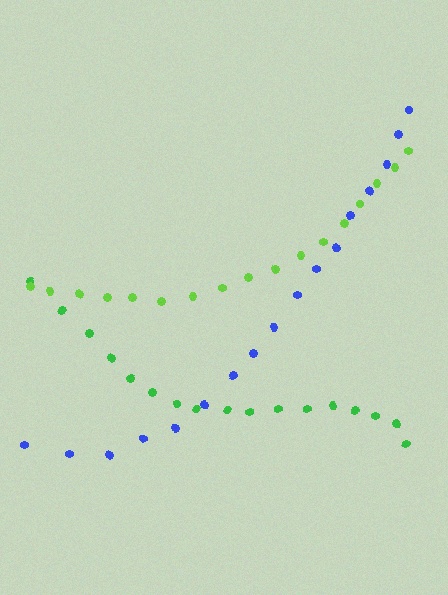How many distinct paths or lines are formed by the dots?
There are 3 distinct paths.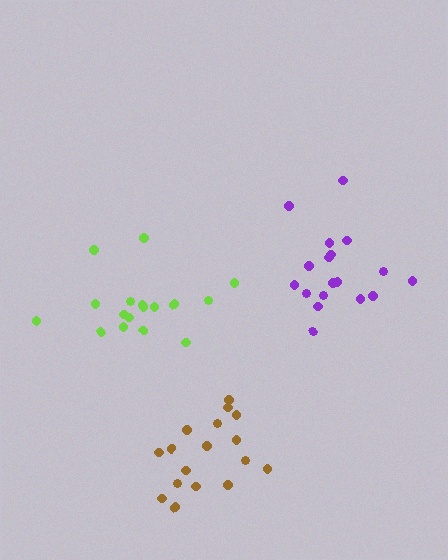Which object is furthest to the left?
The lime cluster is leftmost.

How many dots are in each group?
Group 1: 17 dots, Group 2: 17 dots, Group 3: 18 dots (52 total).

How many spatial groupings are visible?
There are 3 spatial groupings.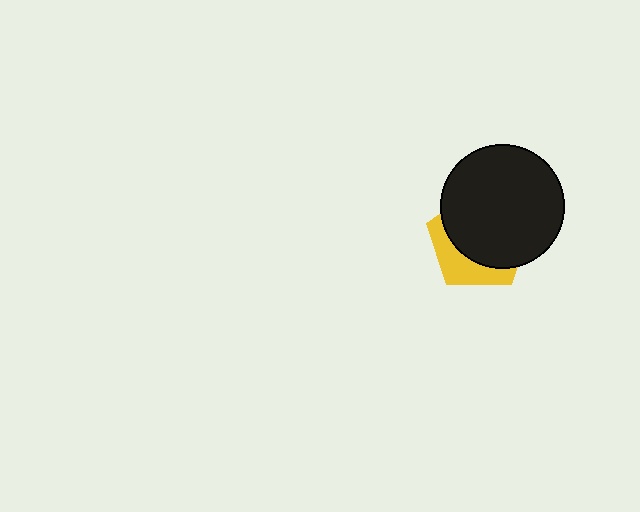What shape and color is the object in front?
The object in front is a black circle.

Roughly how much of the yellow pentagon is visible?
A small part of it is visible (roughly 33%).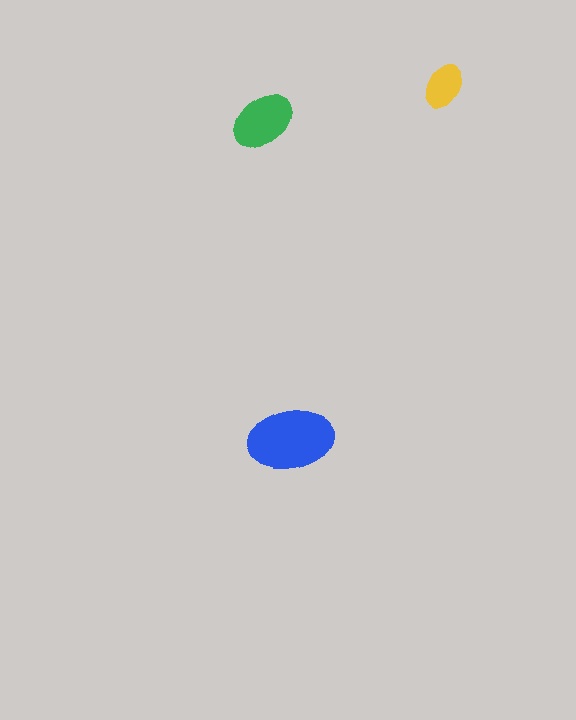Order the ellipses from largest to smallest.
the blue one, the green one, the yellow one.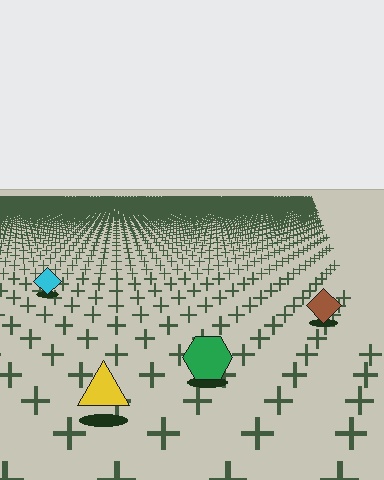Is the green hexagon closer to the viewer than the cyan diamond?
Yes. The green hexagon is closer — you can tell from the texture gradient: the ground texture is coarser near it.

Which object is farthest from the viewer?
The cyan diamond is farthest from the viewer. It appears smaller and the ground texture around it is denser.